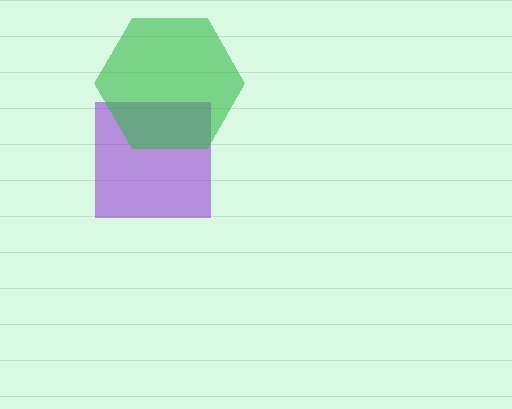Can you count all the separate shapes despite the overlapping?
Yes, there are 2 separate shapes.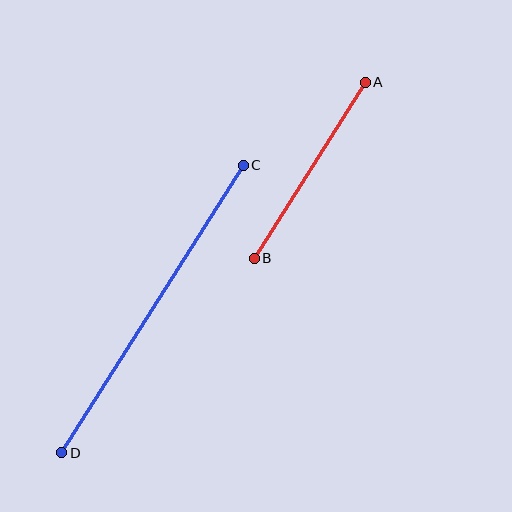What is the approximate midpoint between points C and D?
The midpoint is at approximately (152, 309) pixels.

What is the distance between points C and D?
The distance is approximately 340 pixels.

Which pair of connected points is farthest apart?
Points C and D are farthest apart.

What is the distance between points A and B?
The distance is approximately 208 pixels.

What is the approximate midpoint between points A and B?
The midpoint is at approximately (310, 170) pixels.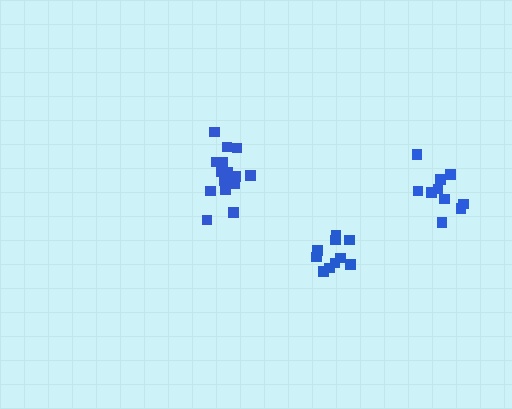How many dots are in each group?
Group 1: 16 dots, Group 2: 10 dots, Group 3: 10 dots (36 total).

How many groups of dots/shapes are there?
There are 3 groups.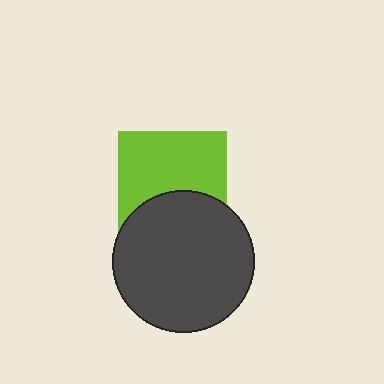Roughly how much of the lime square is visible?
About half of it is visible (roughly 63%).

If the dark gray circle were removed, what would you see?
You would see the complete lime square.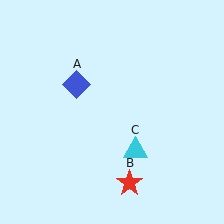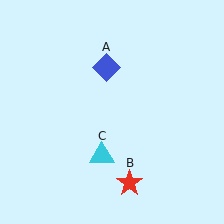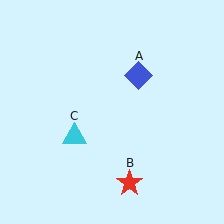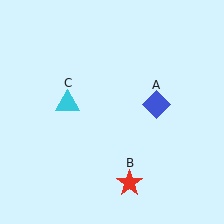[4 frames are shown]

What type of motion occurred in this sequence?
The blue diamond (object A), cyan triangle (object C) rotated clockwise around the center of the scene.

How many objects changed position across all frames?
2 objects changed position: blue diamond (object A), cyan triangle (object C).